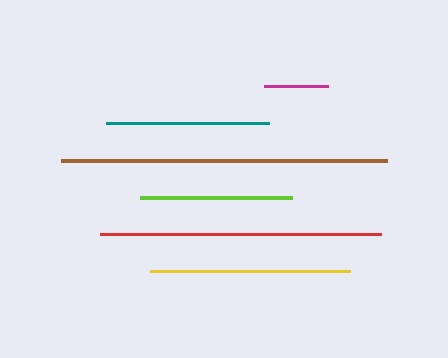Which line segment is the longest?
The brown line is the longest at approximately 326 pixels.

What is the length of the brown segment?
The brown segment is approximately 326 pixels long.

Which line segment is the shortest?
The magenta line is the shortest at approximately 64 pixels.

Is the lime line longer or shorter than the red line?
The red line is longer than the lime line.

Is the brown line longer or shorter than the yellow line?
The brown line is longer than the yellow line.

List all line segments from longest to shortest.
From longest to shortest: brown, red, yellow, teal, lime, magenta.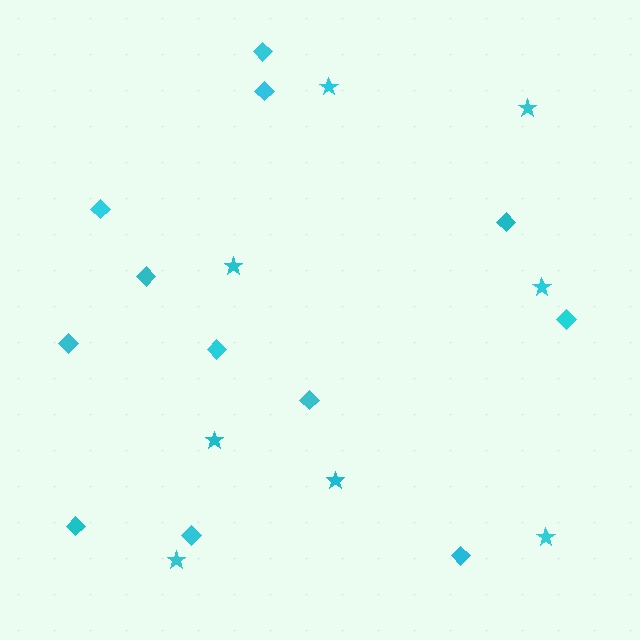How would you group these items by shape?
There are 2 groups: one group of diamonds (12) and one group of stars (8).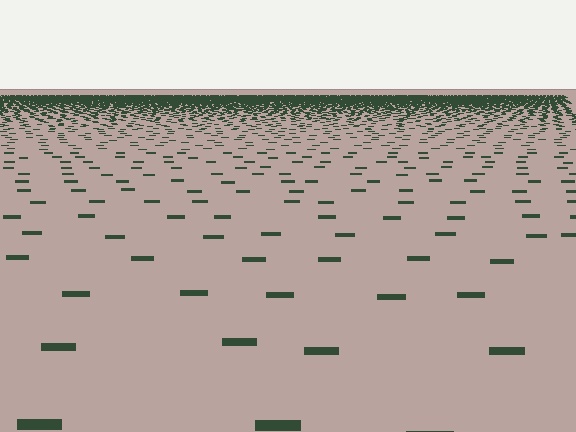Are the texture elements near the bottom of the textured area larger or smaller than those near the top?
Larger. Near the bottom, elements are closer to the viewer and appear at a bigger on-screen size.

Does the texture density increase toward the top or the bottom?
Density increases toward the top.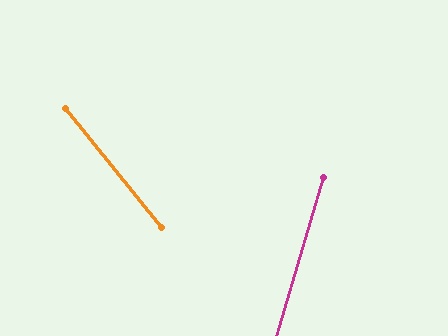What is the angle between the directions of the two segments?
Approximately 56 degrees.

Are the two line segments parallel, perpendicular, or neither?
Neither parallel nor perpendicular — they differ by about 56°.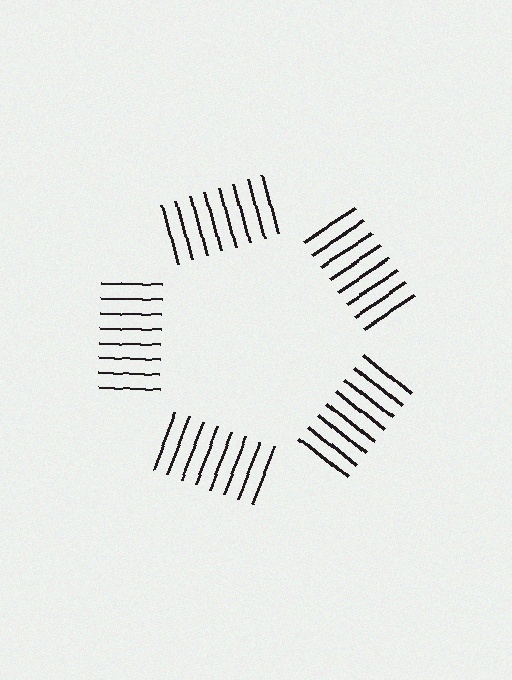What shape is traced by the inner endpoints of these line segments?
An illusory pentagon — the line segments terminate on its edges but no continuous stroke is drawn.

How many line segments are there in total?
40 — 8 along each of the 5 edges.